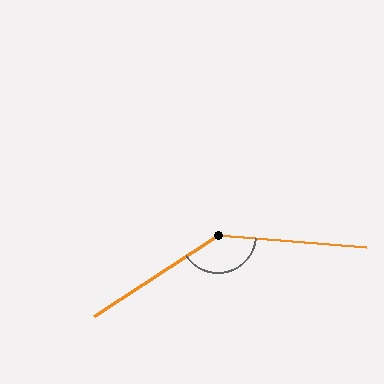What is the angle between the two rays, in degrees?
Approximately 142 degrees.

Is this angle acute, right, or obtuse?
It is obtuse.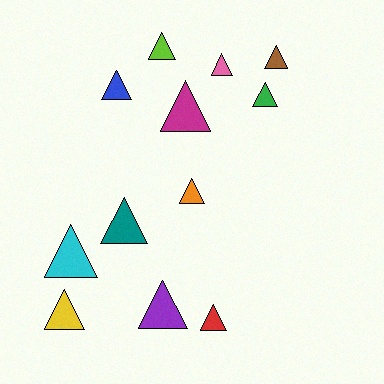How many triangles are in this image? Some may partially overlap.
There are 12 triangles.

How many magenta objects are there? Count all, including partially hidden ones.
There is 1 magenta object.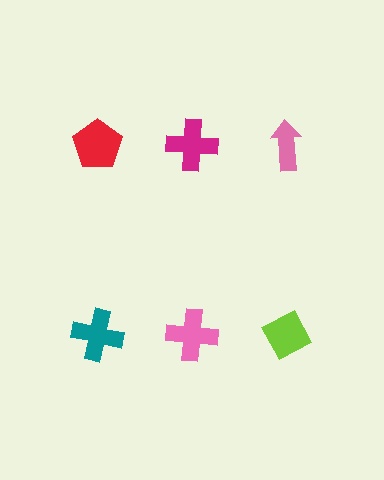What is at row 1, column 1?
A red pentagon.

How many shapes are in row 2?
3 shapes.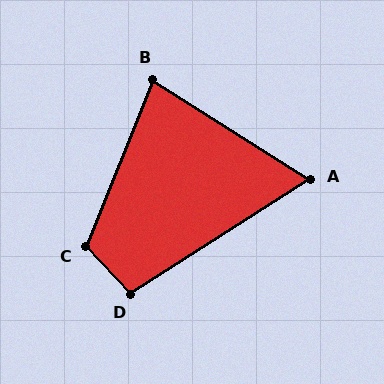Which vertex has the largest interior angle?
C, at approximately 115 degrees.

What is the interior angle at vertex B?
Approximately 79 degrees (acute).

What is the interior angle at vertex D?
Approximately 101 degrees (obtuse).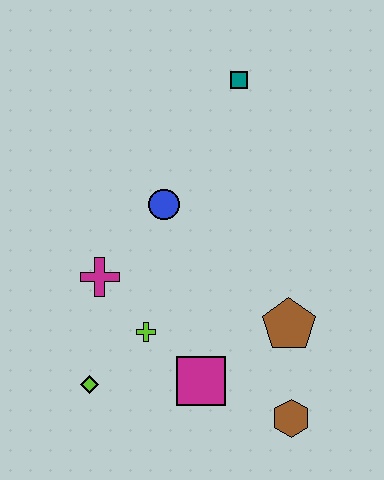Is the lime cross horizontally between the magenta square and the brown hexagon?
No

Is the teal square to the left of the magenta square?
No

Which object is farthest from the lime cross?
The teal square is farthest from the lime cross.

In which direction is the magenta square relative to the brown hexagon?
The magenta square is to the left of the brown hexagon.